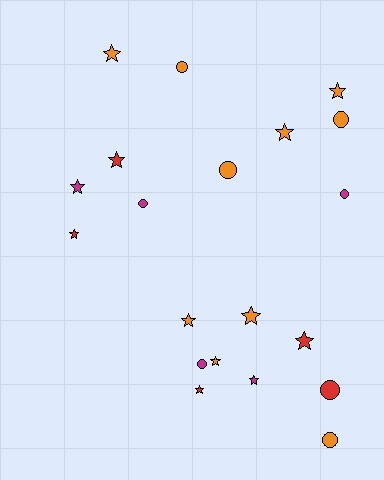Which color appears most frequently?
Orange, with 10 objects.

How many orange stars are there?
There are 6 orange stars.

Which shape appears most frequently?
Star, with 12 objects.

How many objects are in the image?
There are 20 objects.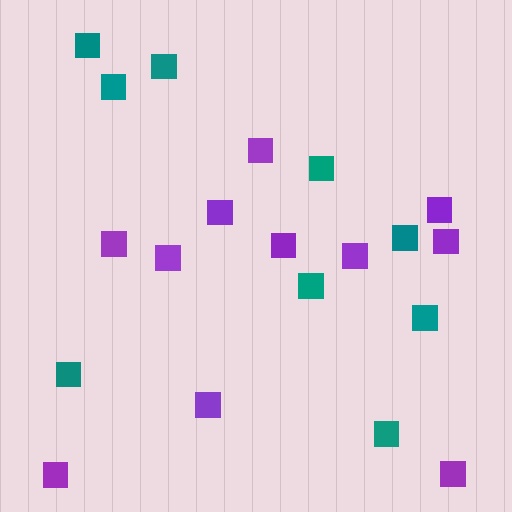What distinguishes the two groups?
There are 2 groups: one group of purple squares (11) and one group of teal squares (9).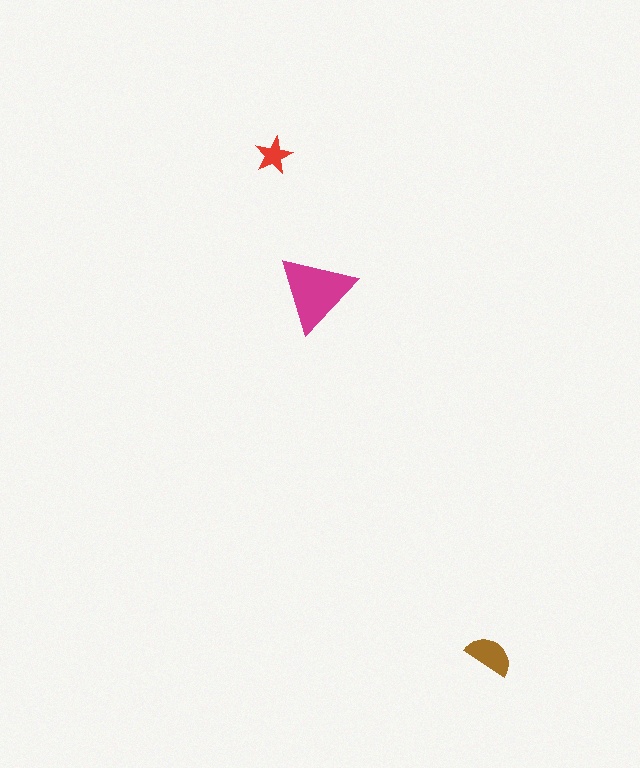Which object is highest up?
The red star is topmost.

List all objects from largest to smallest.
The magenta triangle, the brown semicircle, the red star.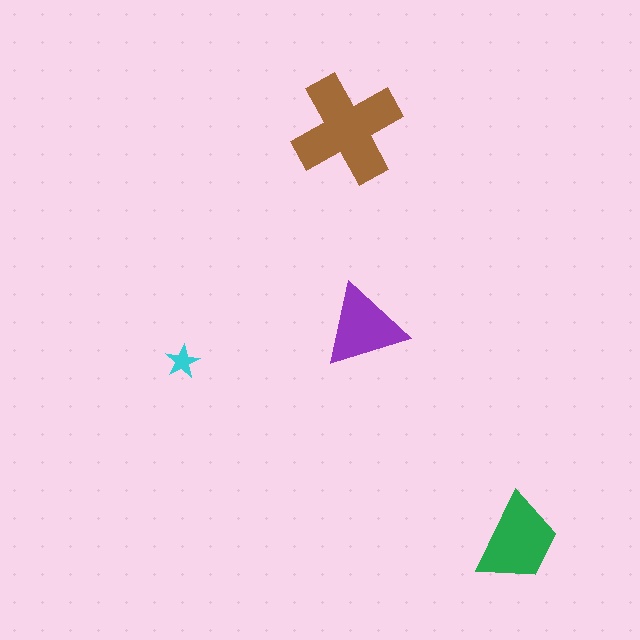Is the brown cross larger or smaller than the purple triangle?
Larger.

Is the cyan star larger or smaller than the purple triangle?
Smaller.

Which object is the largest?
The brown cross.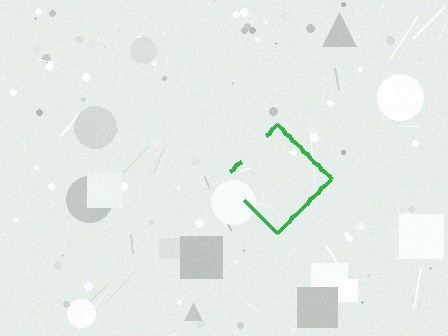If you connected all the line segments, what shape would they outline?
They would outline a diamond.